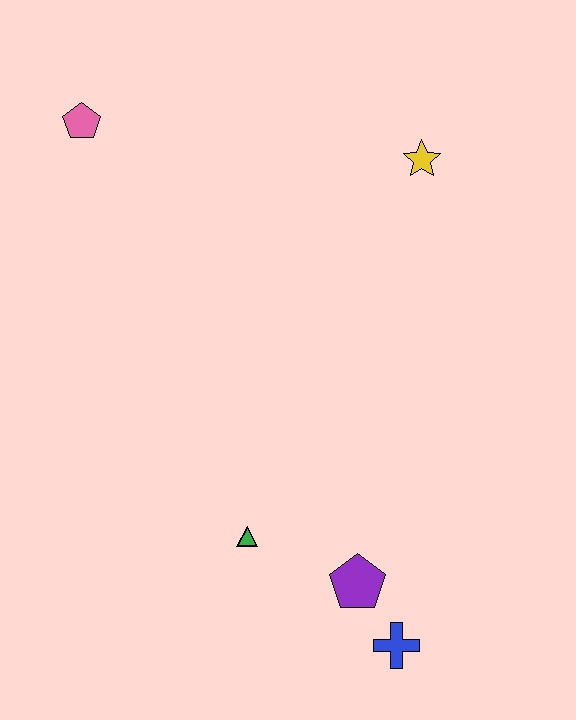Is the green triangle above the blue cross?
Yes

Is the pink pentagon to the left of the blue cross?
Yes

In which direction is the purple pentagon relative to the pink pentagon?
The purple pentagon is below the pink pentagon.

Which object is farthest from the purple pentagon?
The pink pentagon is farthest from the purple pentagon.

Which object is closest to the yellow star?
The pink pentagon is closest to the yellow star.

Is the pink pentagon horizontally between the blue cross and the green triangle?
No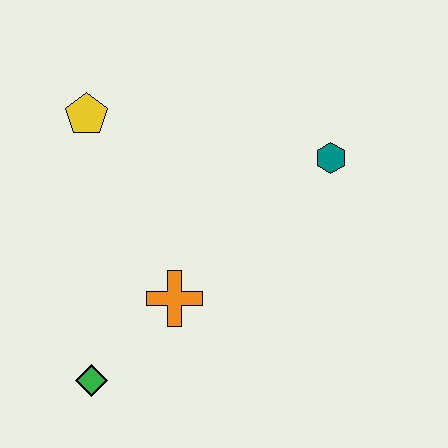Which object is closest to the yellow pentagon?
The orange cross is closest to the yellow pentagon.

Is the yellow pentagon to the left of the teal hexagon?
Yes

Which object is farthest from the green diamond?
The teal hexagon is farthest from the green diamond.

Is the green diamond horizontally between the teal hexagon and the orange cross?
No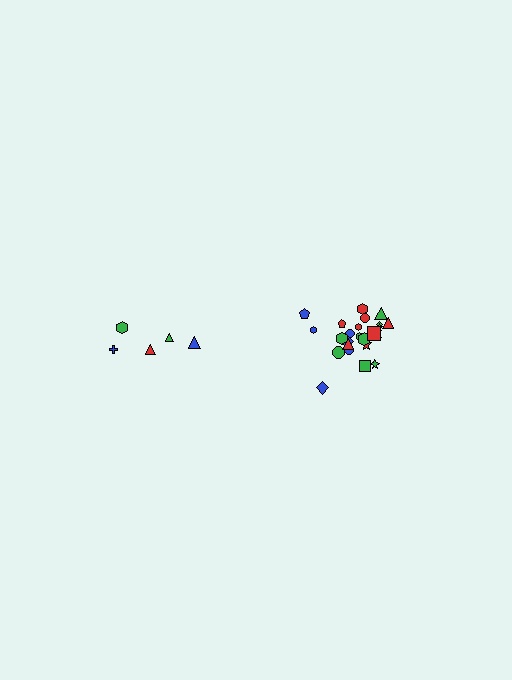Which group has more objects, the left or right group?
The right group.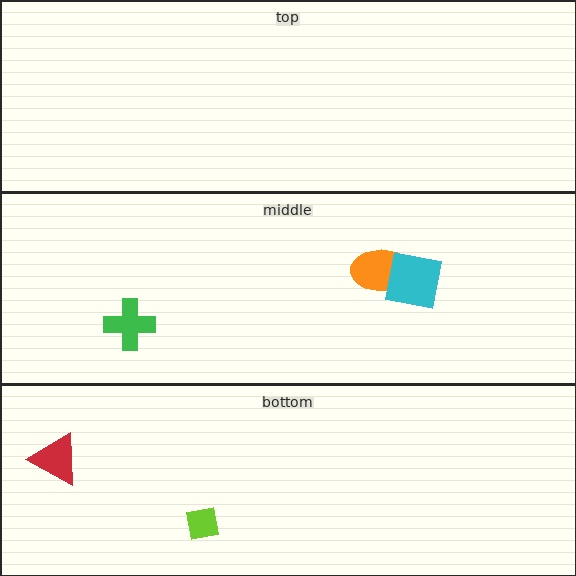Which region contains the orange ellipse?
The middle region.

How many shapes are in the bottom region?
2.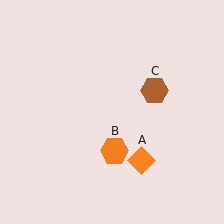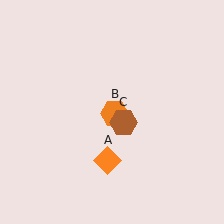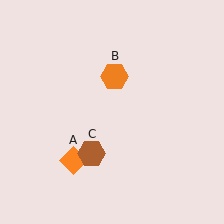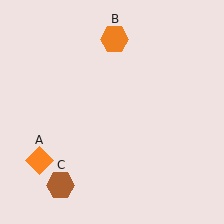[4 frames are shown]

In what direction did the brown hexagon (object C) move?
The brown hexagon (object C) moved down and to the left.